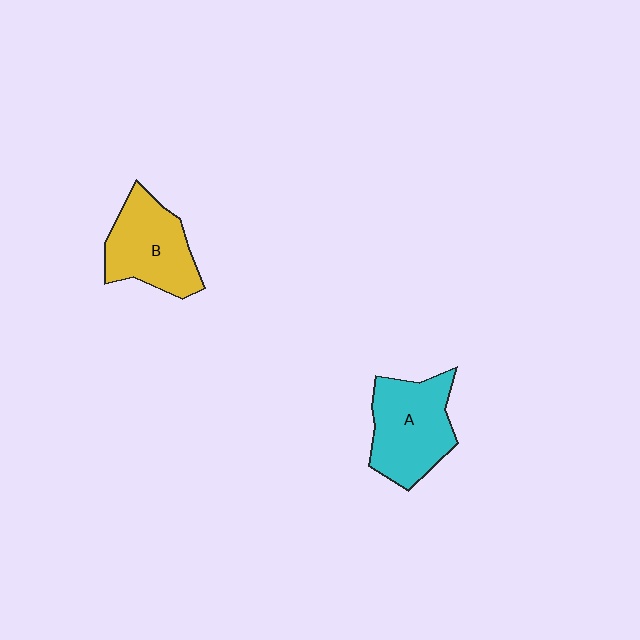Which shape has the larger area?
Shape A (cyan).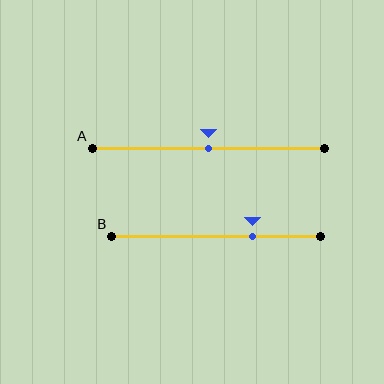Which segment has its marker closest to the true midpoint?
Segment A has its marker closest to the true midpoint.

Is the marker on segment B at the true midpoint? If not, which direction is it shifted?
No, the marker on segment B is shifted to the right by about 17% of the segment length.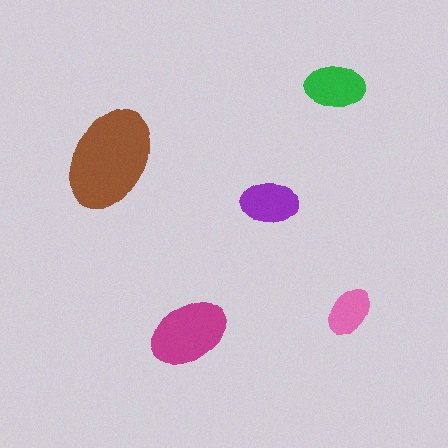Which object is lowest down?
The magenta ellipse is bottommost.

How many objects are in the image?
There are 5 objects in the image.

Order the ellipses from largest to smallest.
the brown one, the magenta one, the green one, the purple one, the pink one.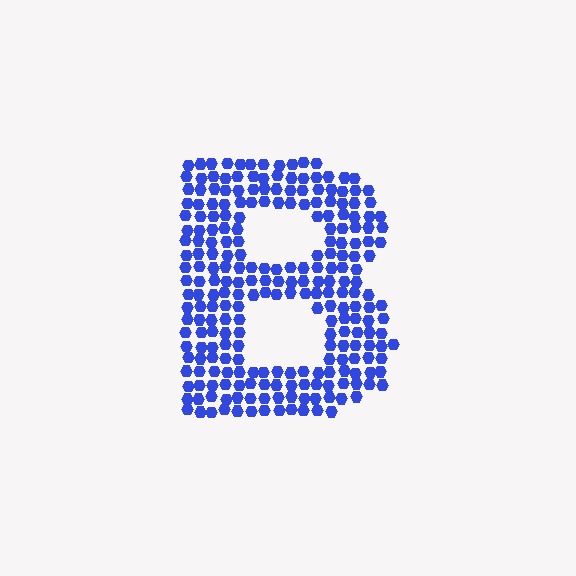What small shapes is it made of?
It is made of small hexagons.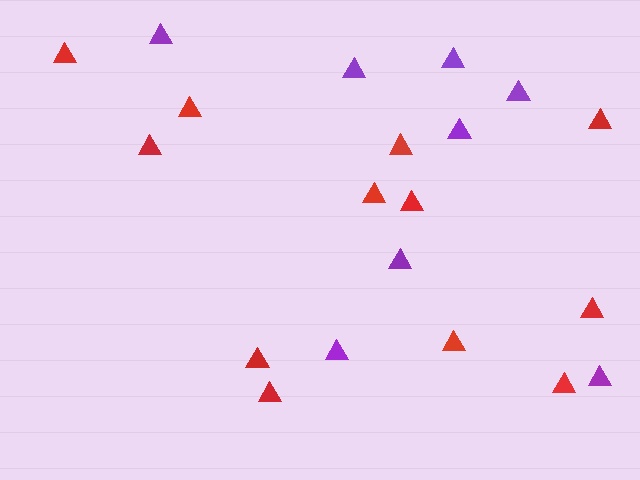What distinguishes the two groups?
There are 2 groups: one group of purple triangles (8) and one group of red triangles (12).